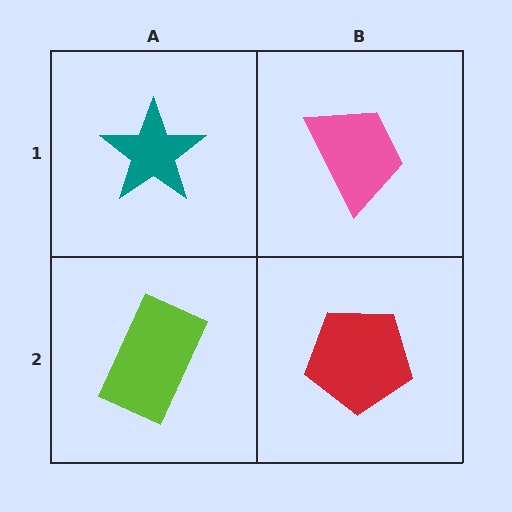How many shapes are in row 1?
2 shapes.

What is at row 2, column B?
A red pentagon.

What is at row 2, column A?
A lime rectangle.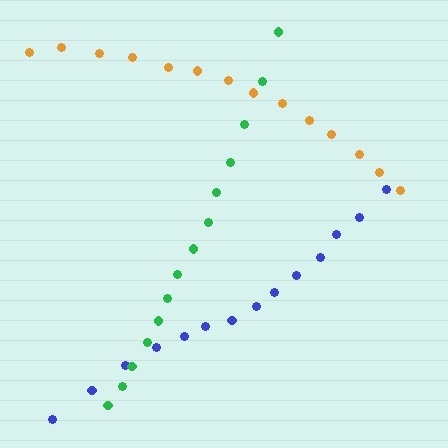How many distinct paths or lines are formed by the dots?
There are 3 distinct paths.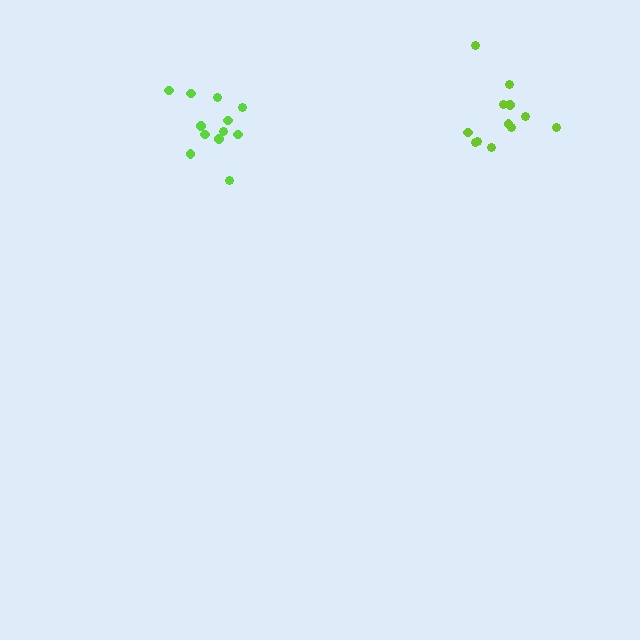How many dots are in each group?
Group 1: 12 dots, Group 2: 12 dots (24 total).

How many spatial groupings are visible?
There are 2 spatial groupings.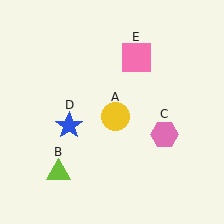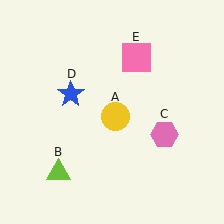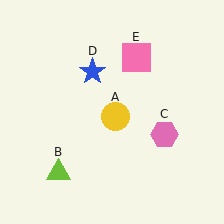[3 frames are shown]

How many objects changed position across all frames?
1 object changed position: blue star (object D).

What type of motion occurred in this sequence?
The blue star (object D) rotated clockwise around the center of the scene.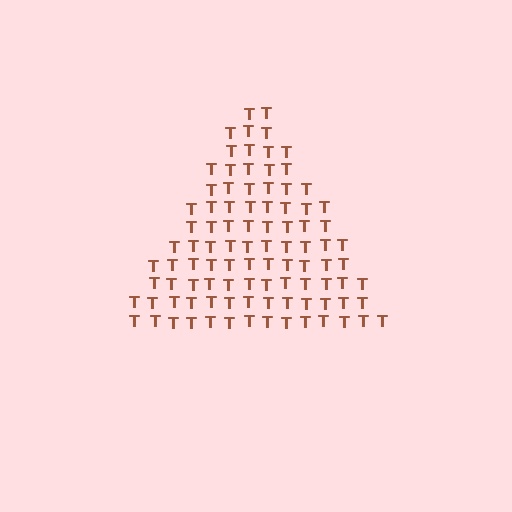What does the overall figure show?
The overall figure shows a triangle.